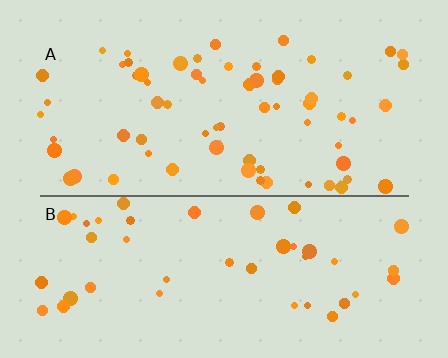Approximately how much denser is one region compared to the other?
Approximately 1.5× — region A over region B.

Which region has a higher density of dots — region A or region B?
A (the top).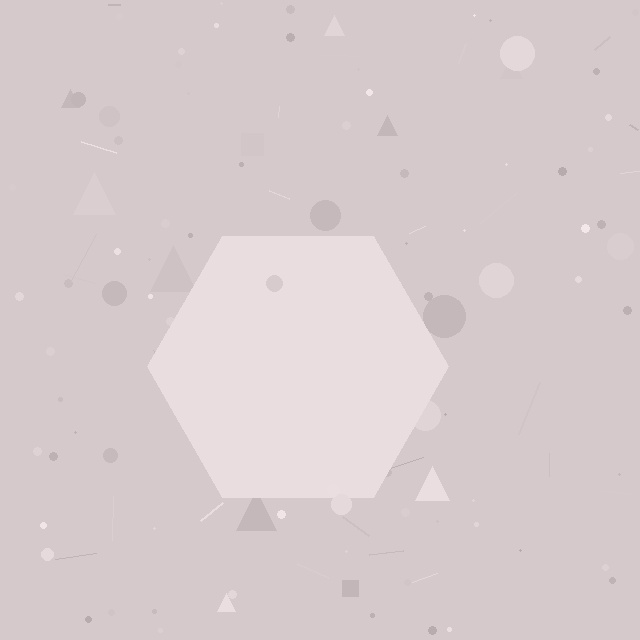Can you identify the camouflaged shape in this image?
The camouflaged shape is a hexagon.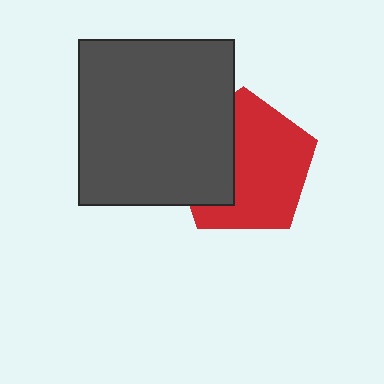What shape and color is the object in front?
The object in front is a dark gray rectangle.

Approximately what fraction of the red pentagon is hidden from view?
Roughly 36% of the red pentagon is hidden behind the dark gray rectangle.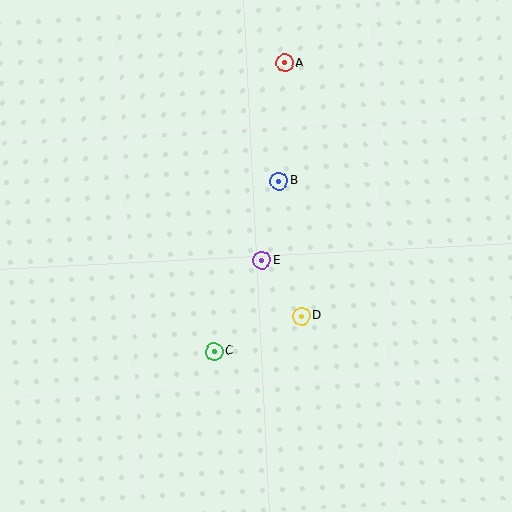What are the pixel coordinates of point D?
Point D is at (301, 316).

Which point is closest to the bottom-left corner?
Point C is closest to the bottom-left corner.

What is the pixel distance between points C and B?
The distance between C and B is 183 pixels.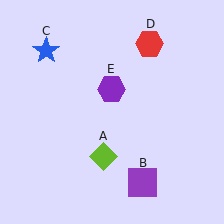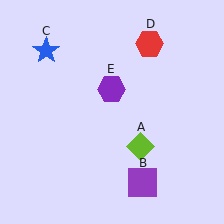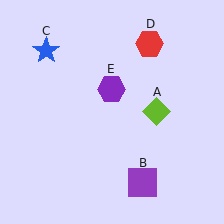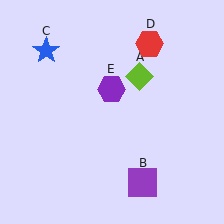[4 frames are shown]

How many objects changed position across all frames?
1 object changed position: lime diamond (object A).